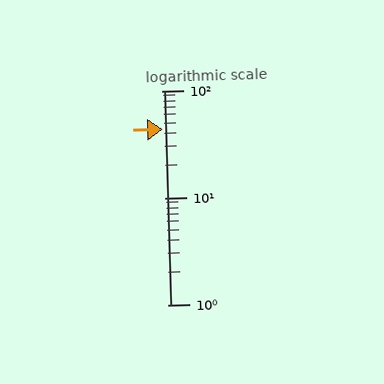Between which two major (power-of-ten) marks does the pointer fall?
The pointer is between 10 and 100.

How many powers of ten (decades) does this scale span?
The scale spans 2 decades, from 1 to 100.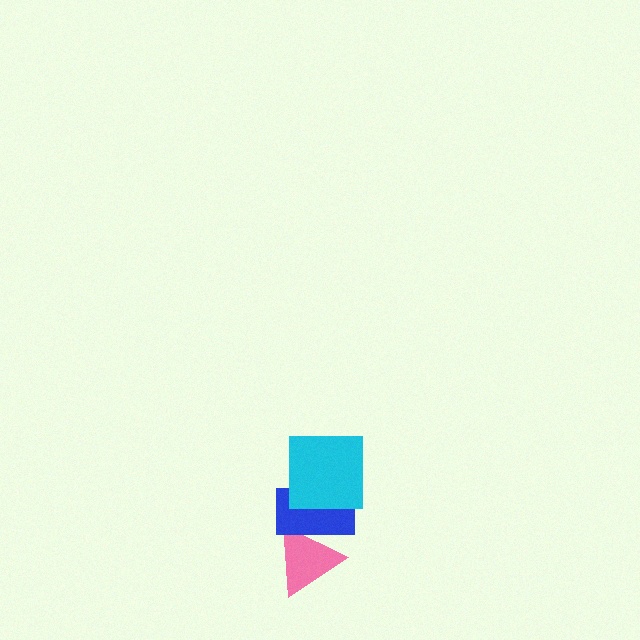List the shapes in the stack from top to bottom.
From top to bottom: the cyan square, the blue rectangle, the pink triangle.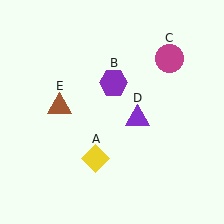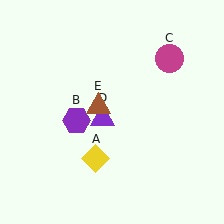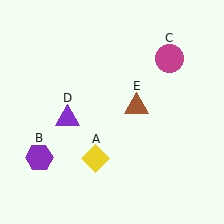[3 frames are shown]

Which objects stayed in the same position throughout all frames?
Yellow diamond (object A) and magenta circle (object C) remained stationary.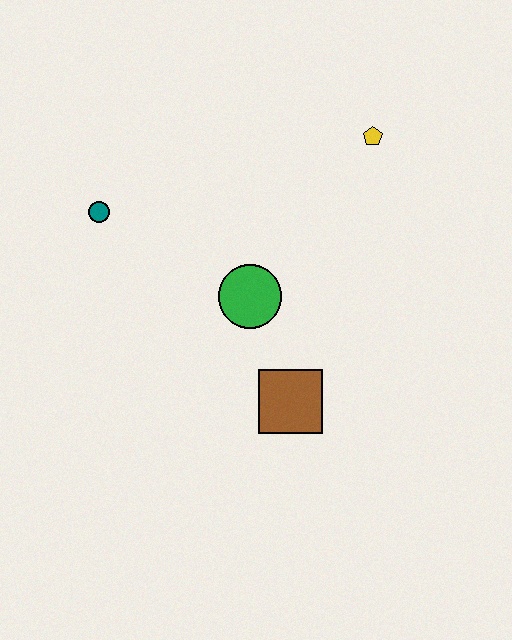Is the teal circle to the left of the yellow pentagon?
Yes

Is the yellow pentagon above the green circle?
Yes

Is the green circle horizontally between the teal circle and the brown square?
Yes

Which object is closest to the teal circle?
The green circle is closest to the teal circle.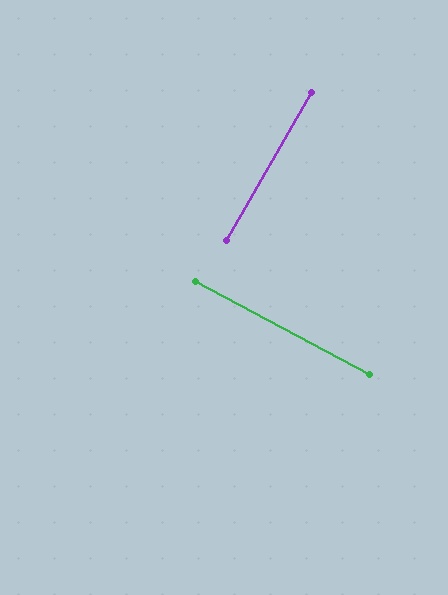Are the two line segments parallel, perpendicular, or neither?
Perpendicular — they meet at approximately 88°.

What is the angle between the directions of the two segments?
Approximately 88 degrees.